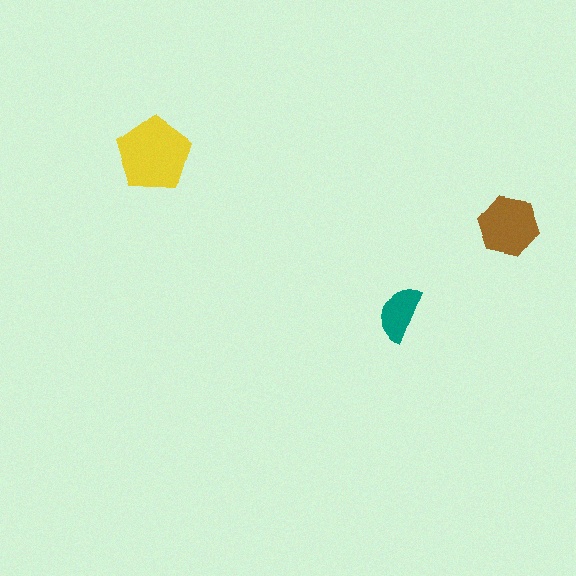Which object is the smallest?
The teal semicircle.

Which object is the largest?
The yellow pentagon.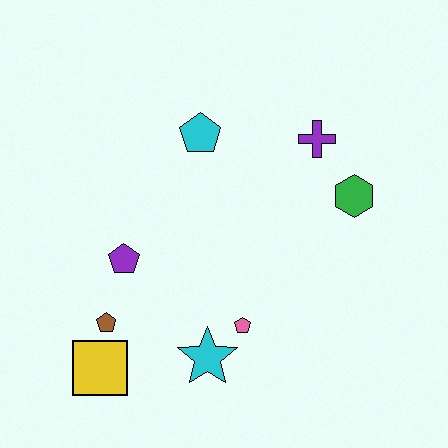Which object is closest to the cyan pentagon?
The purple cross is closest to the cyan pentagon.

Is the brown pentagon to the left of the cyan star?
Yes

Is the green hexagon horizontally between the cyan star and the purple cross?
No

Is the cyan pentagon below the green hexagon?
No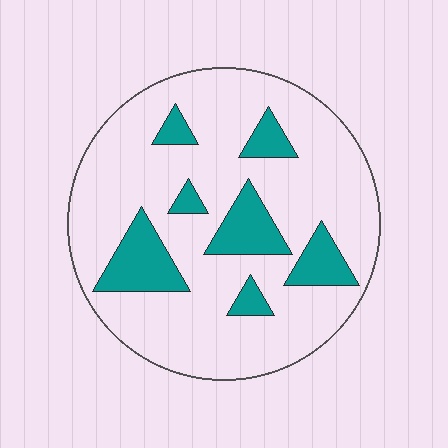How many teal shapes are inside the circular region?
7.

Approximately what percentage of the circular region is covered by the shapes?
Approximately 20%.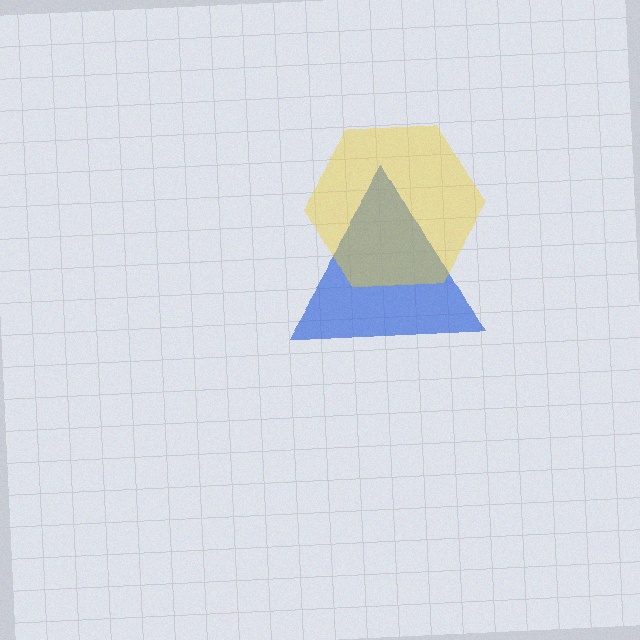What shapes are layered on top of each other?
The layered shapes are: a blue triangle, a yellow hexagon.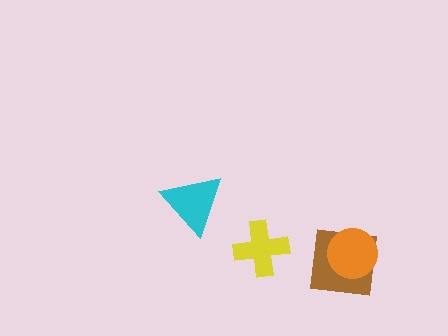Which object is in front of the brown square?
The orange circle is in front of the brown square.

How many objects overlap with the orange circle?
1 object overlaps with the orange circle.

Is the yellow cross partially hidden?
No, no other shape covers it.